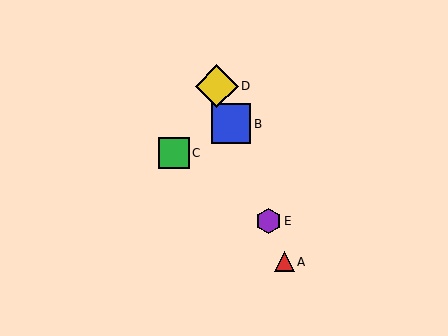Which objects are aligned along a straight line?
Objects A, B, D, E are aligned along a straight line.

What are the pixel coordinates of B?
Object B is at (231, 124).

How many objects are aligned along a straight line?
4 objects (A, B, D, E) are aligned along a straight line.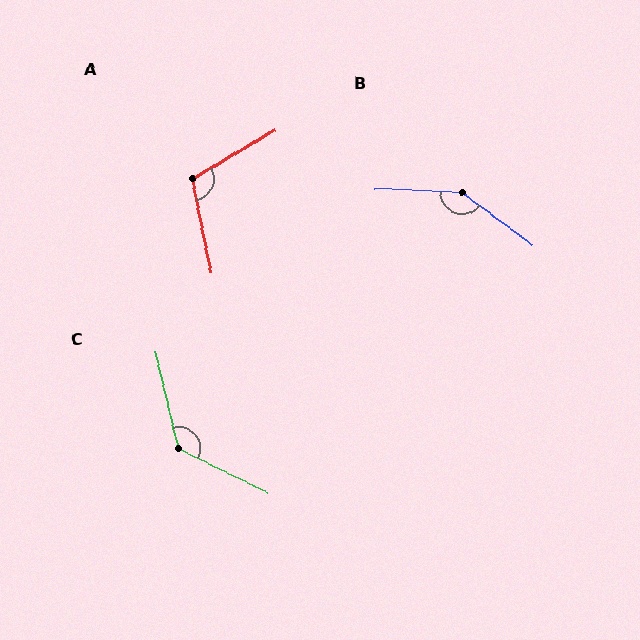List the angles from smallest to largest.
A (109°), C (129°), B (146°).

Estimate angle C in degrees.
Approximately 129 degrees.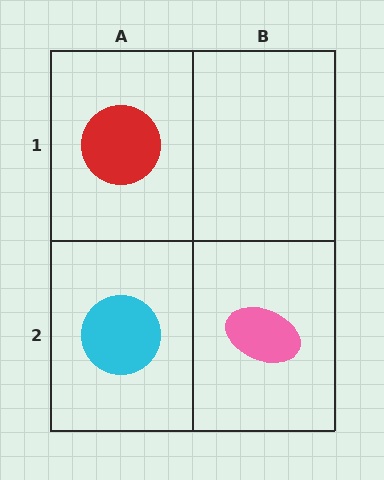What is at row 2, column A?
A cyan circle.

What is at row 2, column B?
A pink ellipse.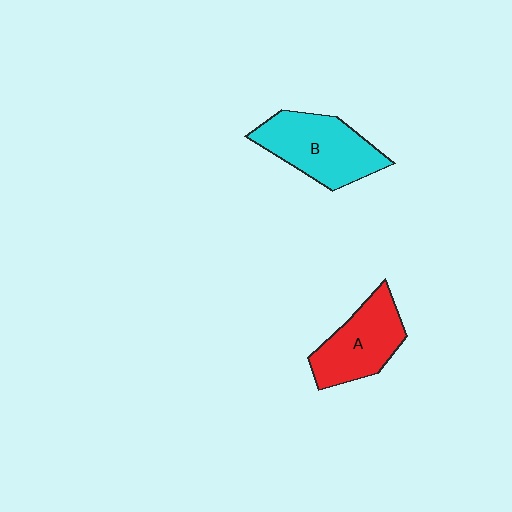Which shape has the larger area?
Shape B (cyan).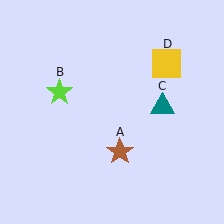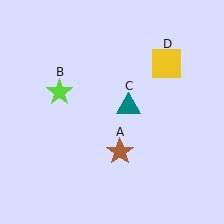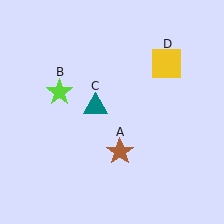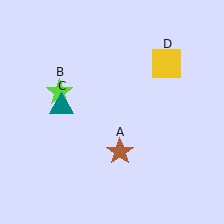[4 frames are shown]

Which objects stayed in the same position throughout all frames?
Brown star (object A) and lime star (object B) and yellow square (object D) remained stationary.